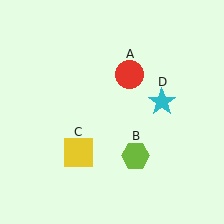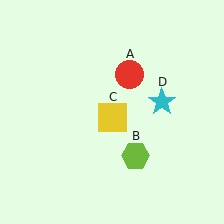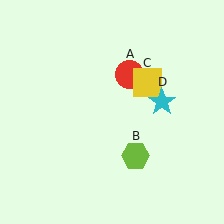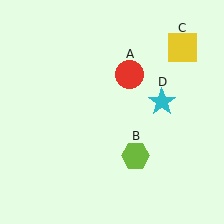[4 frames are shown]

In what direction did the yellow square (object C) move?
The yellow square (object C) moved up and to the right.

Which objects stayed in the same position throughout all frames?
Red circle (object A) and lime hexagon (object B) and cyan star (object D) remained stationary.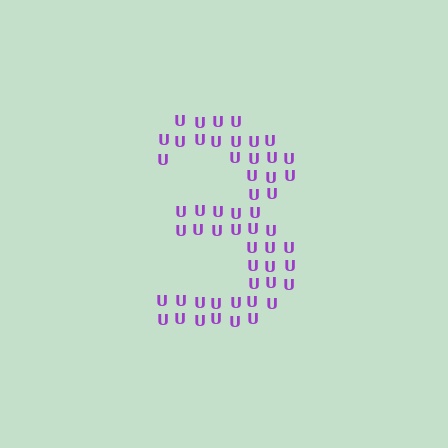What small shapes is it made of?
It is made of small letter U's.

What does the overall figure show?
The overall figure shows the digit 3.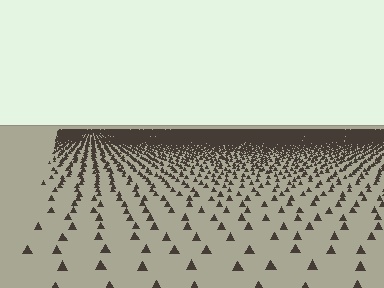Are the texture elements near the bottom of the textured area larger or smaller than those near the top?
Larger. Near the bottom, elements are closer to the viewer and appear at a bigger on-screen size.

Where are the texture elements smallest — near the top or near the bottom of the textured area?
Near the top.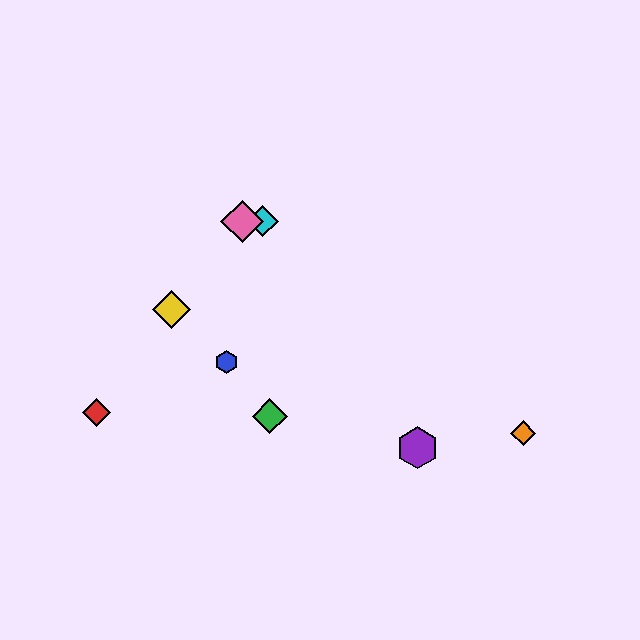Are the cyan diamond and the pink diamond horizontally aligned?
Yes, both are at y≈221.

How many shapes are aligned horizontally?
2 shapes (the cyan diamond, the pink diamond) are aligned horizontally.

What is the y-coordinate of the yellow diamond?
The yellow diamond is at y≈309.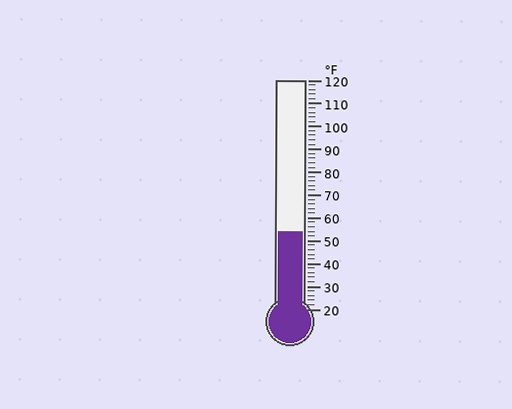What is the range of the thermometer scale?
The thermometer scale ranges from 20°F to 120°F.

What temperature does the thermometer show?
The thermometer shows approximately 54°F.